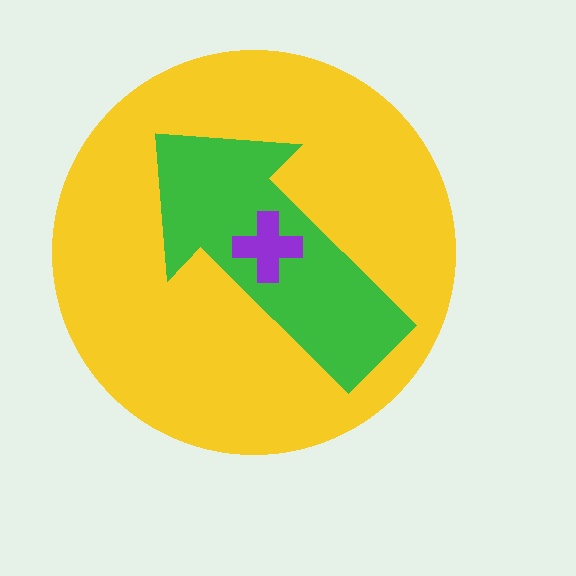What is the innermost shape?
The purple cross.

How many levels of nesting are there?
3.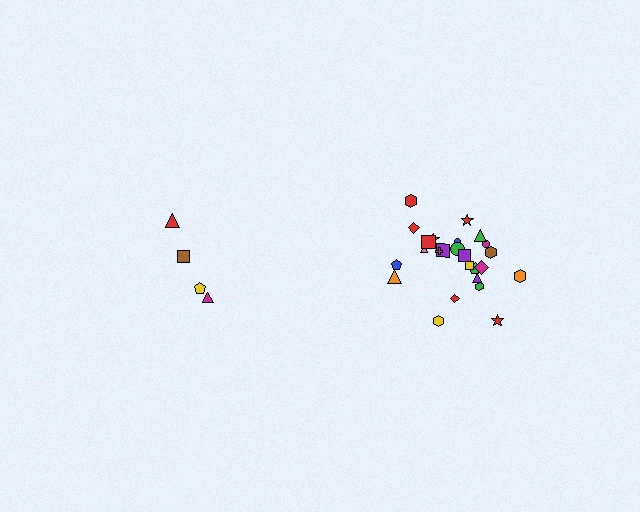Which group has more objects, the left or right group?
The right group.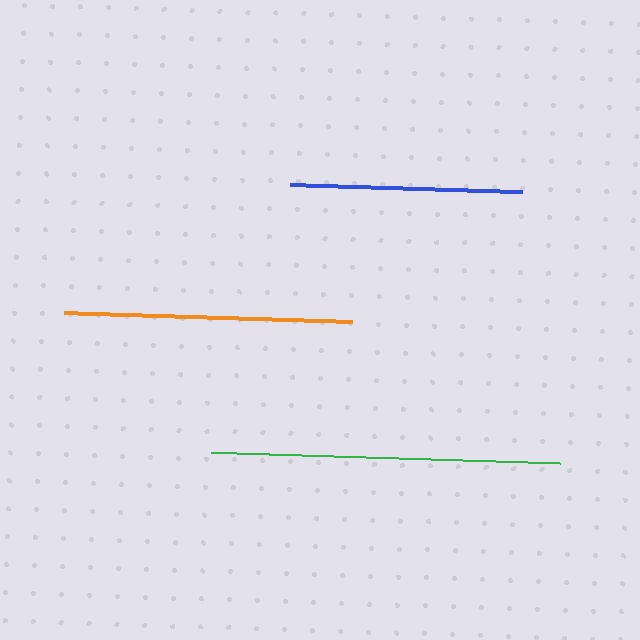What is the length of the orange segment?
The orange segment is approximately 288 pixels long.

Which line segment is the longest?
The green line is the longest at approximately 350 pixels.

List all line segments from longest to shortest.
From longest to shortest: green, orange, blue.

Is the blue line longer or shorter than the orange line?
The orange line is longer than the blue line.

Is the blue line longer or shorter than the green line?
The green line is longer than the blue line.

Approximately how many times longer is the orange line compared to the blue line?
The orange line is approximately 1.2 times the length of the blue line.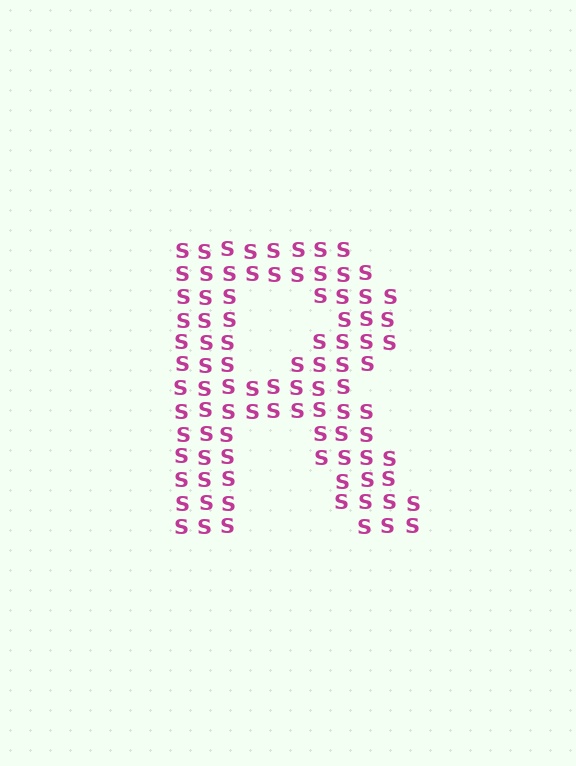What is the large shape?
The large shape is the letter R.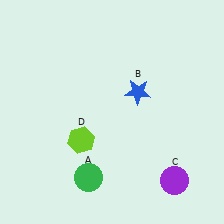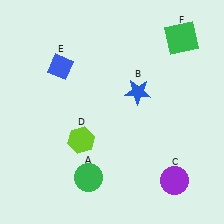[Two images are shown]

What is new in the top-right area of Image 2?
A green square (F) was added in the top-right area of Image 2.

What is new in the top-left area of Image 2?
A blue diamond (E) was added in the top-left area of Image 2.